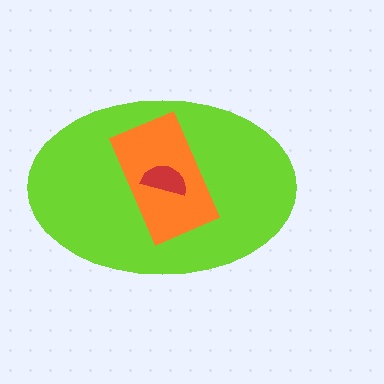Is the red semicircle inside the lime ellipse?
Yes.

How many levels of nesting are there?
3.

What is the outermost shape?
The lime ellipse.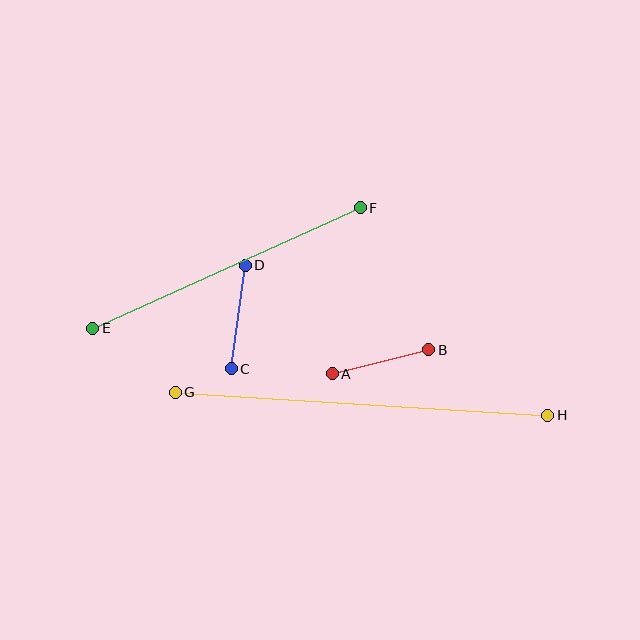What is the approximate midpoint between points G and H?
The midpoint is at approximately (361, 404) pixels.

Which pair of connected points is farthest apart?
Points G and H are farthest apart.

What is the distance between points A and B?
The distance is approximately 99 pixels.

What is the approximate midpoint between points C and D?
The midpoint is at approximately (238, 317) pixels.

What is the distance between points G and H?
The distance is approximately 373 pixels.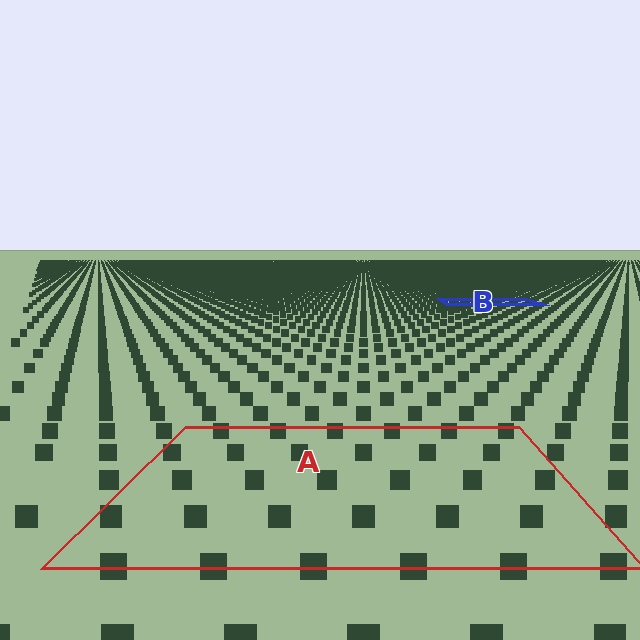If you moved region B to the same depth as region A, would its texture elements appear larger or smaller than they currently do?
They would appear larger. At a closer depth, the same texture elements are projected at a bigger on-screen size.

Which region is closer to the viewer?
Region A is closer. The texture elements there are larger and more spread out.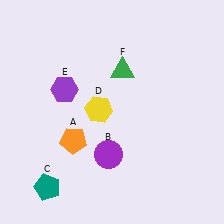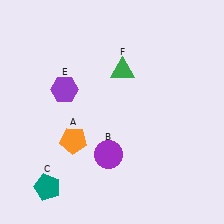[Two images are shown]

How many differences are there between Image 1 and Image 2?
There is 1 difference between the two images.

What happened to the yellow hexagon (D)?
The yellow hexagon (D) was removed in Image 2. It was in the top-left area of Image 1.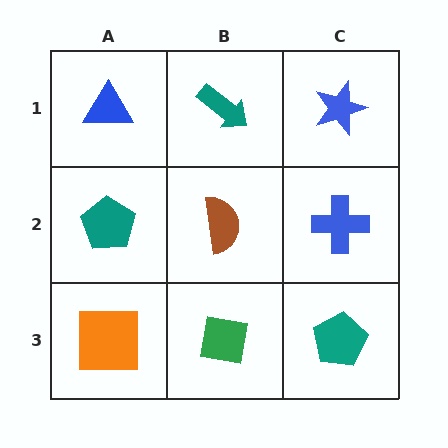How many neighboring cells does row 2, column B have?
4.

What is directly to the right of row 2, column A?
A brown semicircle.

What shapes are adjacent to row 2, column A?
A blue triangle (row 1, column A), an orange square (row 3, column A), a brown semicircle (row 2, column B).